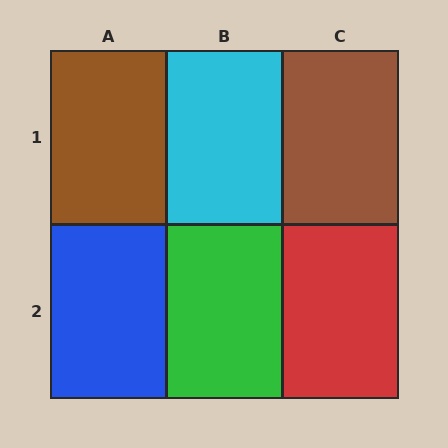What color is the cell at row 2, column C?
Red.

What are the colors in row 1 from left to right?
Brown, cyan, brown.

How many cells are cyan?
1 cell is cyan.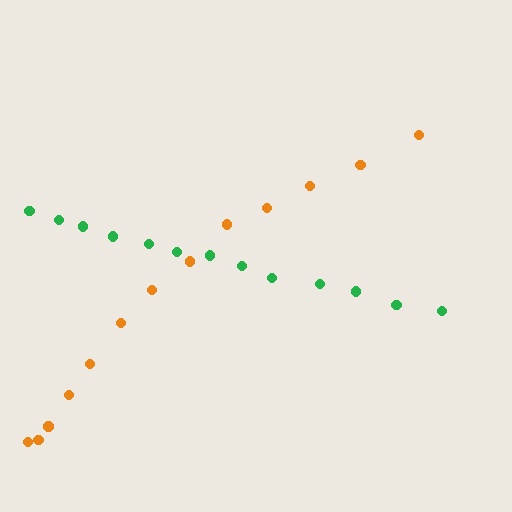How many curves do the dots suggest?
There are 2 distinct paths.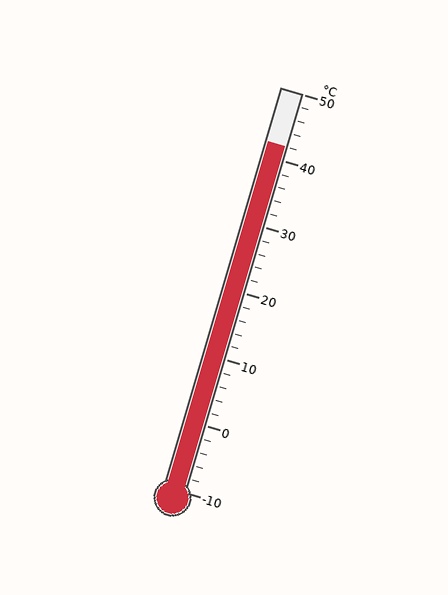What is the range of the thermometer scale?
The thermometer scale ranges from -10°C to 50°C.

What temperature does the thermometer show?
The thermometer shows approximately 42°C.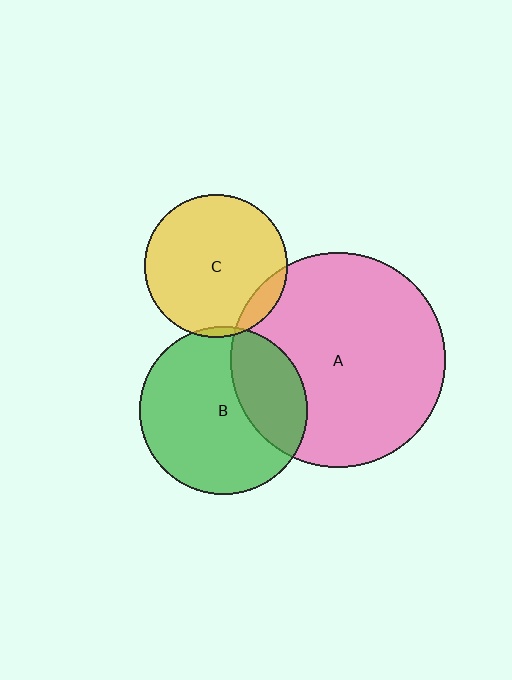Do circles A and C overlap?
Yes.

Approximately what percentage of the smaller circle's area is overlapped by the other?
Approximately 10%.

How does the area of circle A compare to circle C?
Approximately 2.3 times.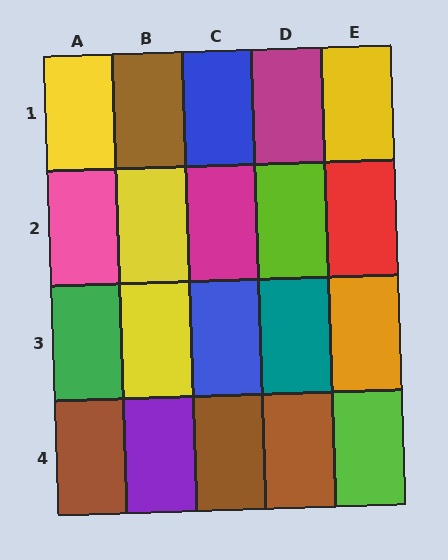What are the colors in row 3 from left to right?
Green, yellow, blue, teal, orange.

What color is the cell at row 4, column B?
Purple.